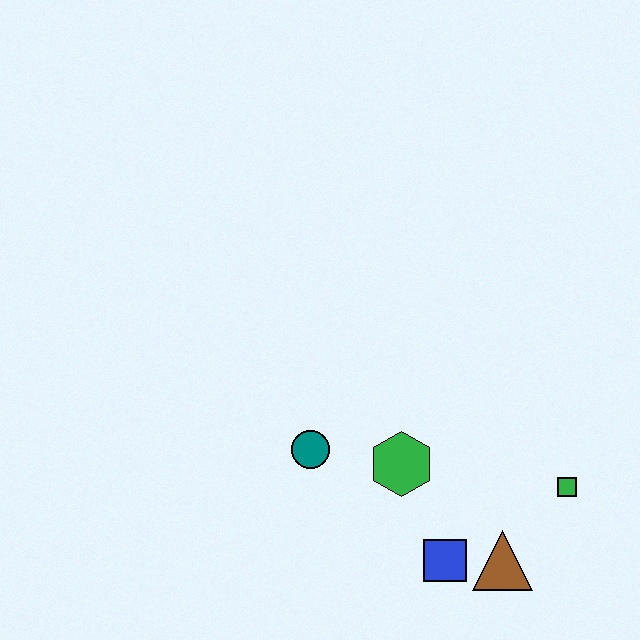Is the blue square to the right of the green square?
No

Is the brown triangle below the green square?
Yes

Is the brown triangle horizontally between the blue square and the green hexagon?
No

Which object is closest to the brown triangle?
The blue square is closest to the brown triangle.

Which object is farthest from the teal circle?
The green square is farthest from the teal circle.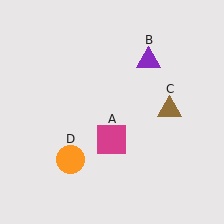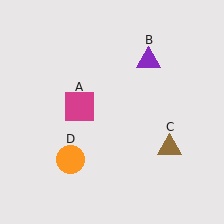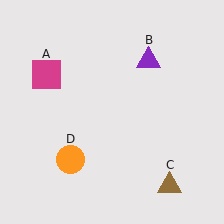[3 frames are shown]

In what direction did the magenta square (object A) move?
The magenta square (object A) moved up and to the left.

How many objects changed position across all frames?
2 objects changed position: magenta square (object A), brown triangle (object C).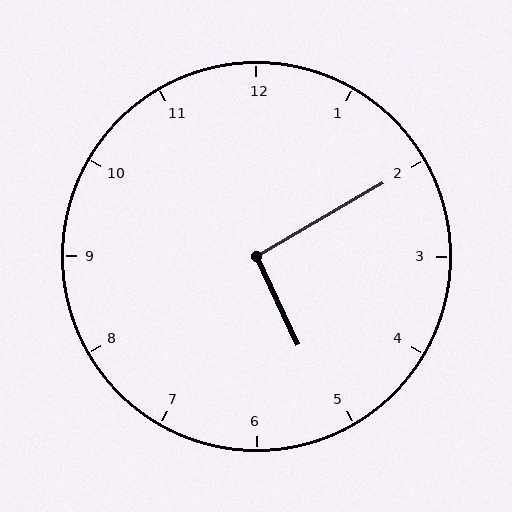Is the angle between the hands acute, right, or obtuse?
It is right.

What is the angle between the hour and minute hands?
Approximately 95 degrees.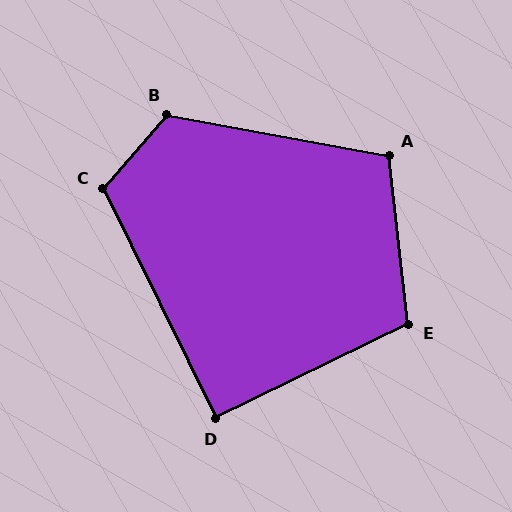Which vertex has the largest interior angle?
B, at approximately 120 degrees.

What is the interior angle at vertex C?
Approximately 113 degrees (obtuse).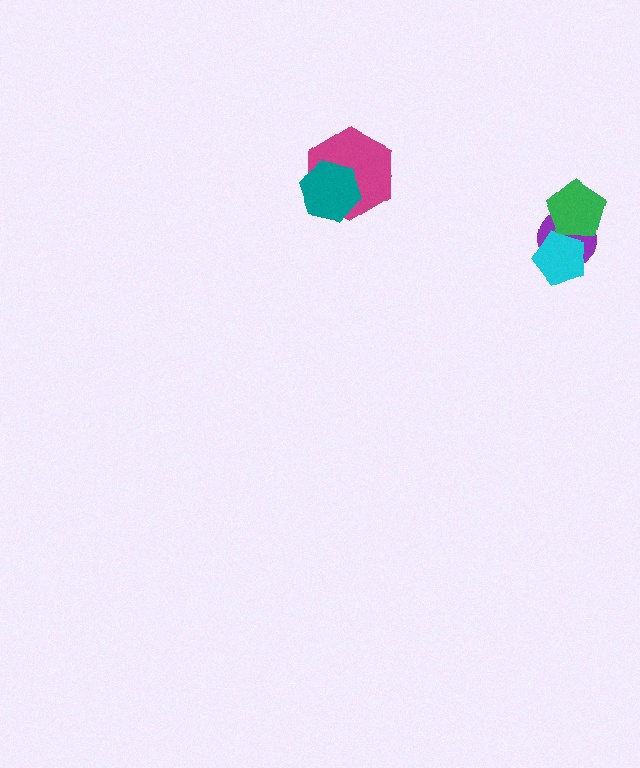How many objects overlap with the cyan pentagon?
2 objects overlap with the cyan pentagon.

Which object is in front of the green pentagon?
The cyan pentagon is in front of the green pentagon.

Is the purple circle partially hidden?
Yes, it is partially covered by another shape.